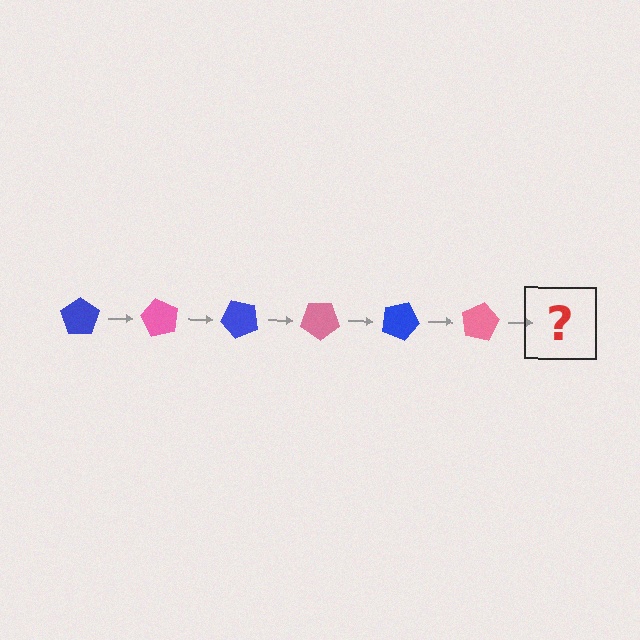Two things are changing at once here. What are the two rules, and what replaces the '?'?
The two rules are that it rotates 60 degrees each step and the color cycles through blue and pink. The '?' should be a blue pentagon, rotated 360 degrees from the start.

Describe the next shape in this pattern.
It should be a blue pentagon, rotated 360 degrees from the start.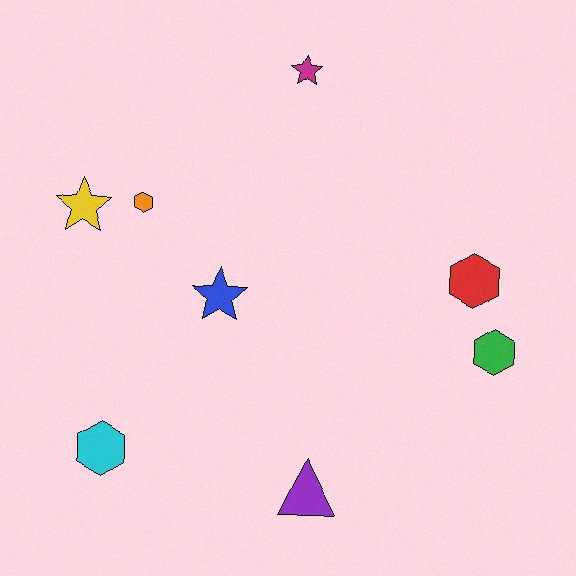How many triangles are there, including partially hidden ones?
There is 1 triangle.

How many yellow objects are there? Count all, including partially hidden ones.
There is 1 yellow object.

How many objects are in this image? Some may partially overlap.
There are 8 objects.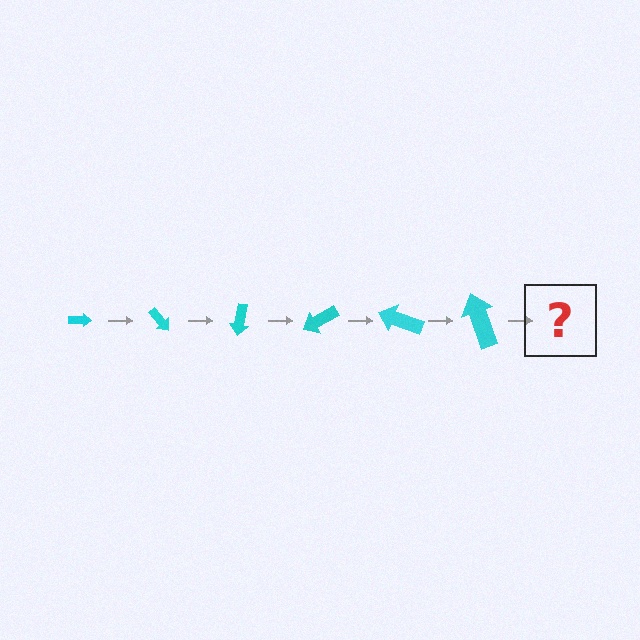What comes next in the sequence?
The next element should be an arrow, larger than the previous one and rotated 300 degrees from the start.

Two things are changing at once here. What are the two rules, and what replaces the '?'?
The two rules are that the arrow grows larger each step and it rotates 50 degrees each step. The '?' should be an arrow, larger than the previous one and rotated 300 degrees from the start.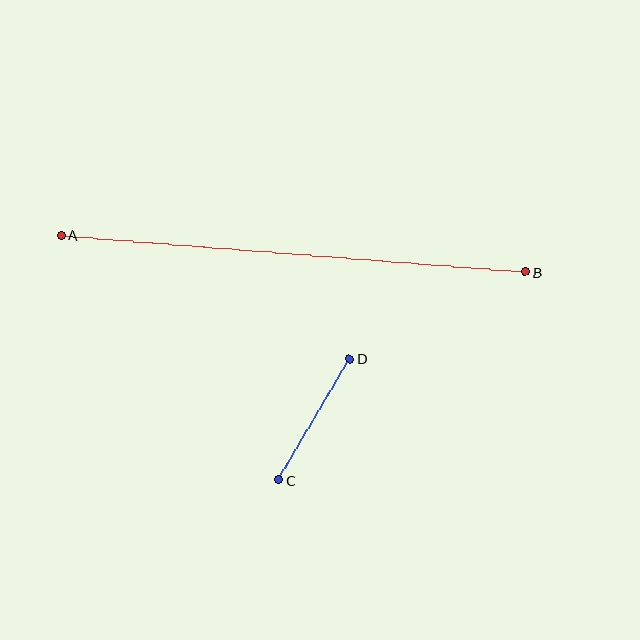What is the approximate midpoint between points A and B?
The midpoint is at approximately (293, 254) pixels.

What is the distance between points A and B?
The distance is approximately 465 pixels.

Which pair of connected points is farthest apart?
Points A and B are farthest apart.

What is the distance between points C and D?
The distance is approximately 141 pixels.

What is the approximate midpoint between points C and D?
The midpoint is at approximately (314, 419) pixels.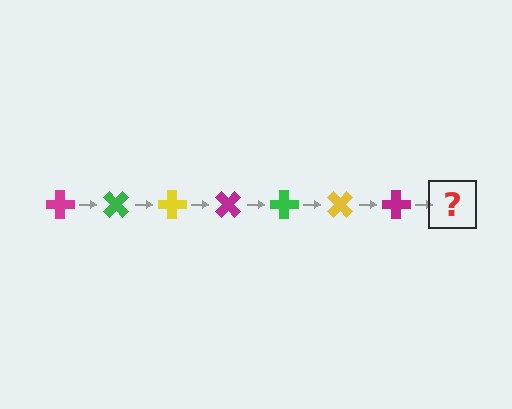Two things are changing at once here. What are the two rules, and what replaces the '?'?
The two rules are that it rotates 45 degrees each step and the color cycles through magenta, green, and yellow. The '?' should be a green cross, rotated 315 degrees from the start.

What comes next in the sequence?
The next element should be a green cross, rotated 315 degrees from the start.